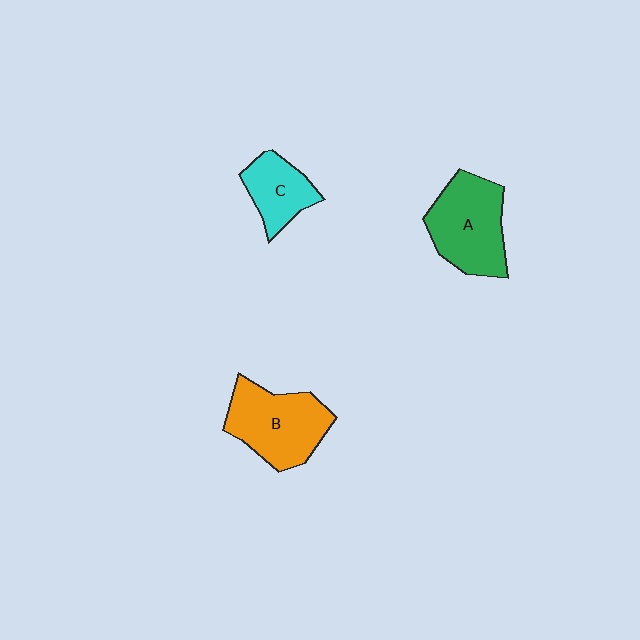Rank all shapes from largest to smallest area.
From largest to smallest: B (orange), A (green), C (cyan).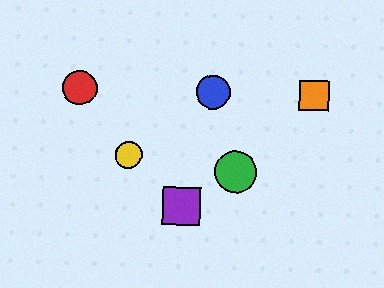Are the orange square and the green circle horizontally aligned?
No, the orange square is at y≈95 and the green circle is at y≈172.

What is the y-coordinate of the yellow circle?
The yellow circle is at y≈155.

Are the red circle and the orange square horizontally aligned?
Yes, both are at y≈88.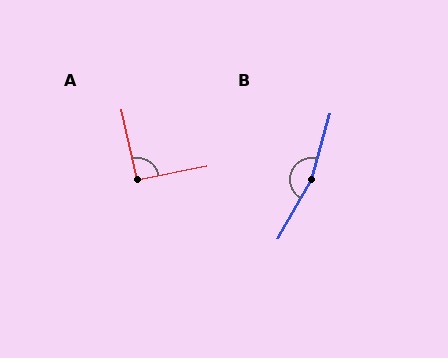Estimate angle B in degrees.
Approximately 166 degrees.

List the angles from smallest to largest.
A (91°), B (166°).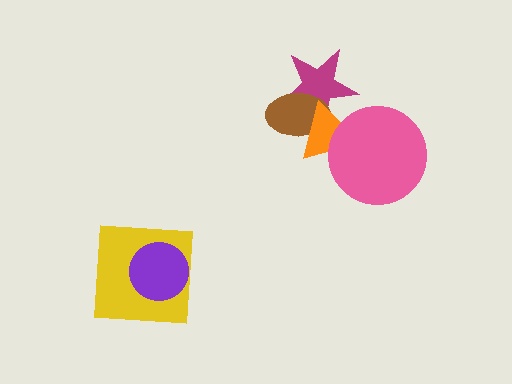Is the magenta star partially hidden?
Yes, it is partially covered by another shape.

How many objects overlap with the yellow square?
1 object overlaps with the yellow square.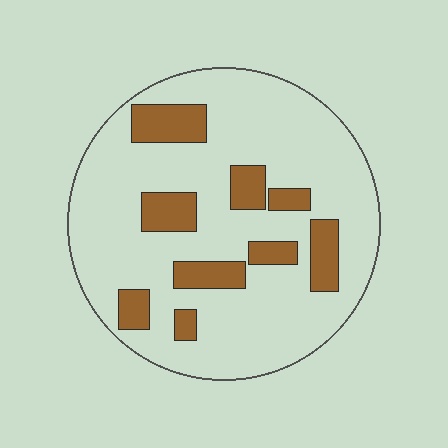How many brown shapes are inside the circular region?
9.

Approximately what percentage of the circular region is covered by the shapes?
Approximately 20%.